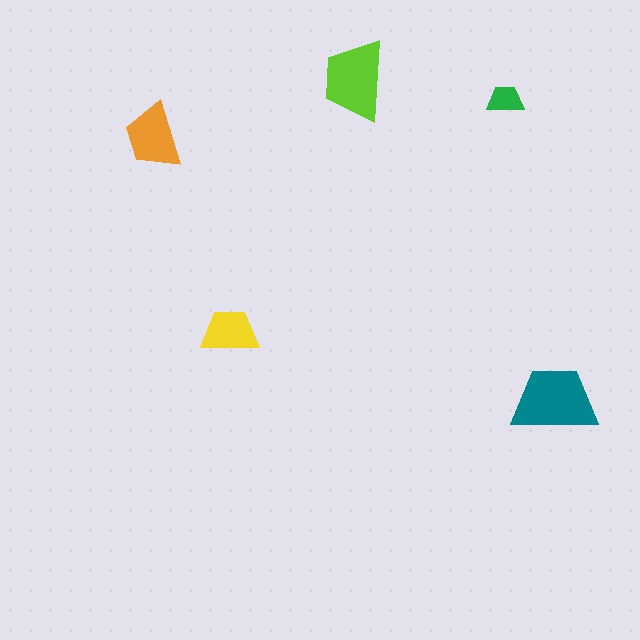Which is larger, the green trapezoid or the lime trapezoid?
The lime one.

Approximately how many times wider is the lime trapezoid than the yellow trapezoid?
About 1.5 times wider.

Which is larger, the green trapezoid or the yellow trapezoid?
The yellow one.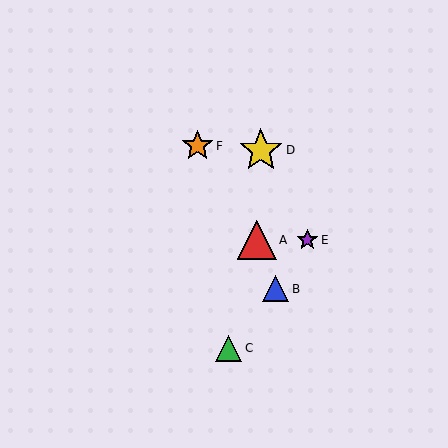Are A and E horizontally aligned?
Yes, both are at y≈240.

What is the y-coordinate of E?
Object E is at y≈240.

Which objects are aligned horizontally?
Objects A, E are aligned horizontally.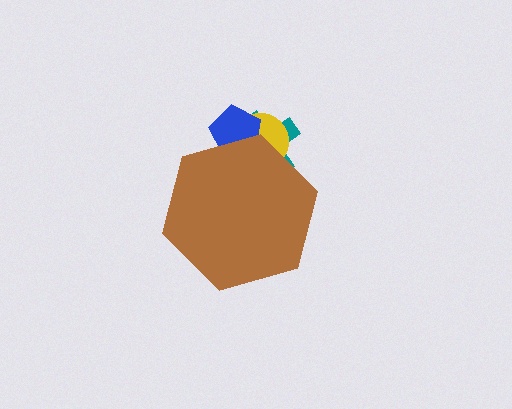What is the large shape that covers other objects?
A brown hexagon.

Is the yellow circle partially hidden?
Yes, the yellow circle is partially hidden behind the brown hexagon.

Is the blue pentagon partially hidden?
Yes, the blue pentagon is partially hidden behind the brown hexagon.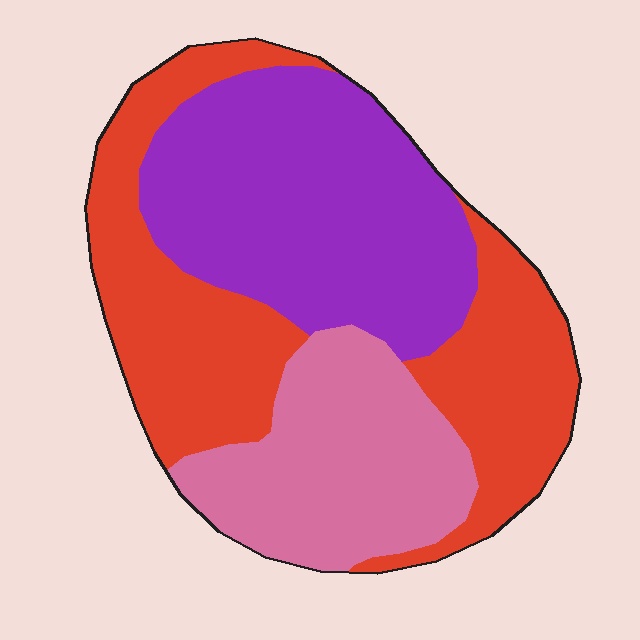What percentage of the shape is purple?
Purple covers 36% of the shape.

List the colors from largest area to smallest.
From largest to smallest: red, purple, pink.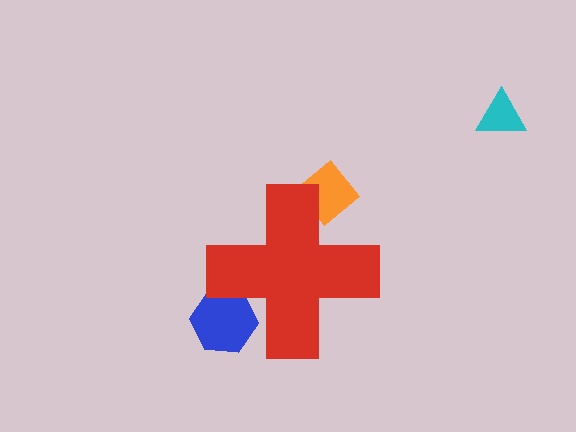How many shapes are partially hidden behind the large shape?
2 shapes are partially hidden.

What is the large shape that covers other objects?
A red cross.